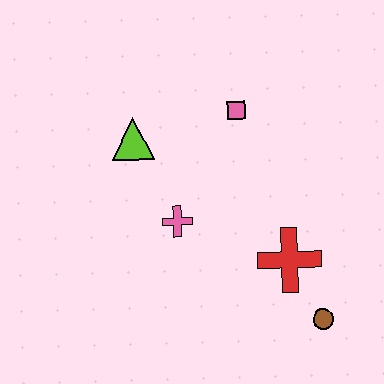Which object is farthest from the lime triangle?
The brown circle is farthest from the lime triangle.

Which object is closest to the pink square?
The lime triangle is closest to the pink square.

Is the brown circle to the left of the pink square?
No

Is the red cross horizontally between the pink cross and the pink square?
No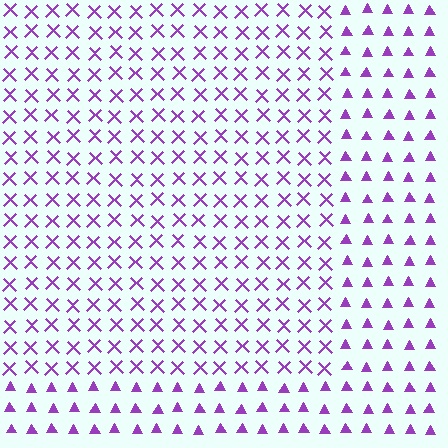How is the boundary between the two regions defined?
The boundary is defined by a change in element shape: X marks inside vs. triangles outside. All elements share the same color and spacing.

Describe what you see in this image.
The image is filled with small purple elements arranged in a uniform grid. A rectangle-shaped region contains X marks, while the surrounding area contains triangles. The boundary is defined purely by the change in element shape.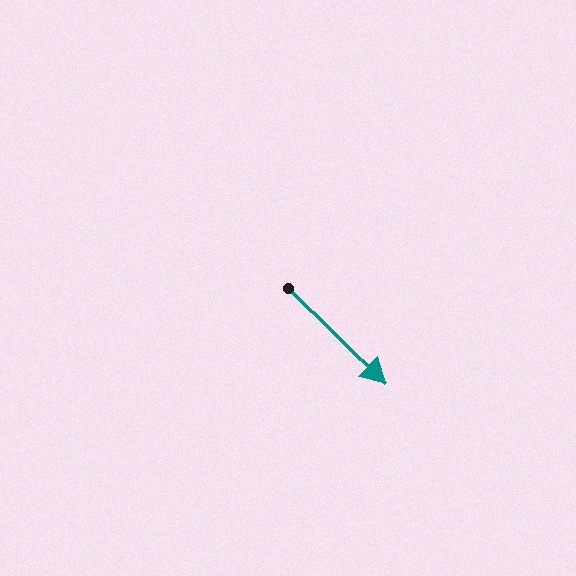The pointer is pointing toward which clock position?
Roughly 4 o'clock.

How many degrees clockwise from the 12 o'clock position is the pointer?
Approximately 134 degrees.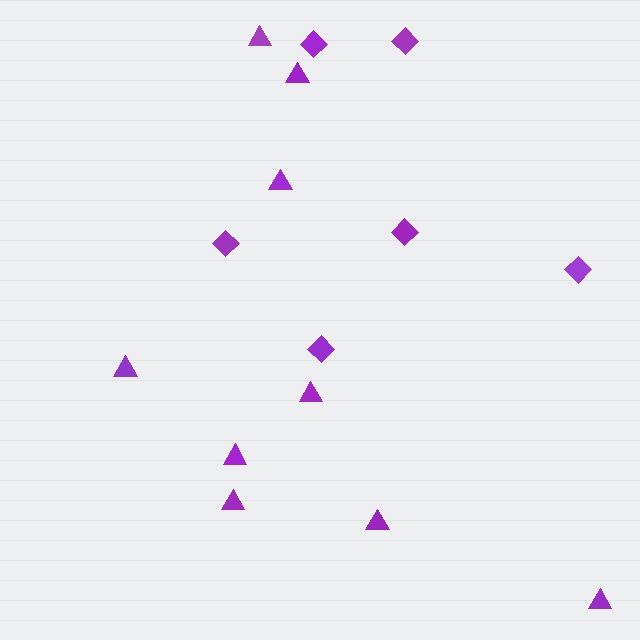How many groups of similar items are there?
There are 2 groups: one group of triangles (9) and one group of diamonds (6).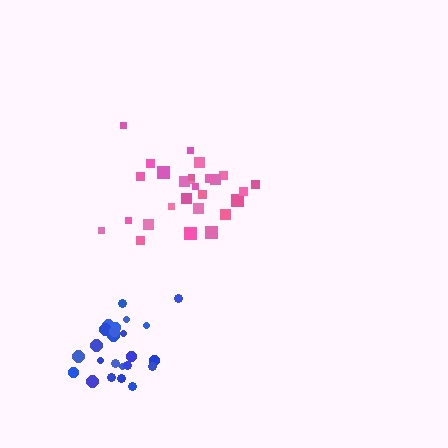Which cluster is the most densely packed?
Blue.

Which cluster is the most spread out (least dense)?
Pink.